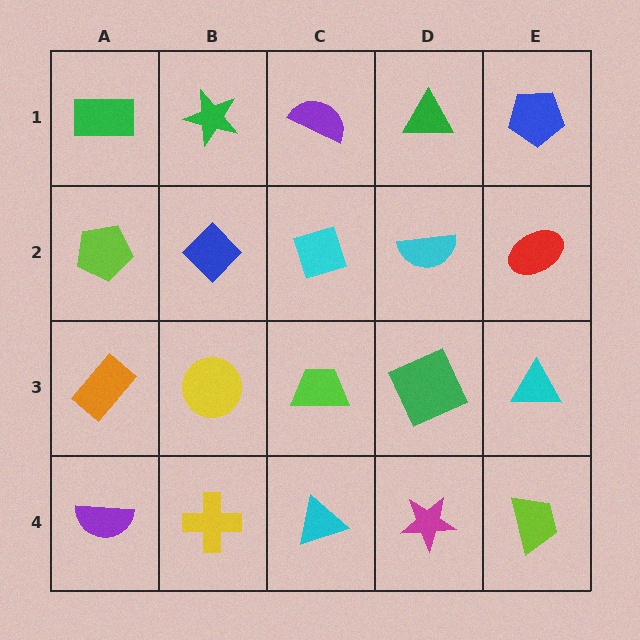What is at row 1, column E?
A blue pentagon.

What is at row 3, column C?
A lime trapezoid.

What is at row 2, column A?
A lime pentagon.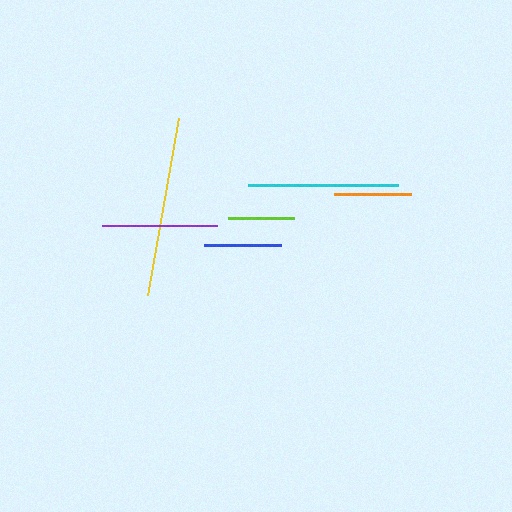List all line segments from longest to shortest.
From longest to shortest: yellow, cyan, purple, blue, orange, lime.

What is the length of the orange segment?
The orange segment is approximately 77 pixels long.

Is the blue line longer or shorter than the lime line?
The blue line is longer than the lime line.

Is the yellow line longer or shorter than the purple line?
The yellow line is longer than the purple line.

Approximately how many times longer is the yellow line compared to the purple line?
The yellow line is approximately 1.5 times the length of the purple line.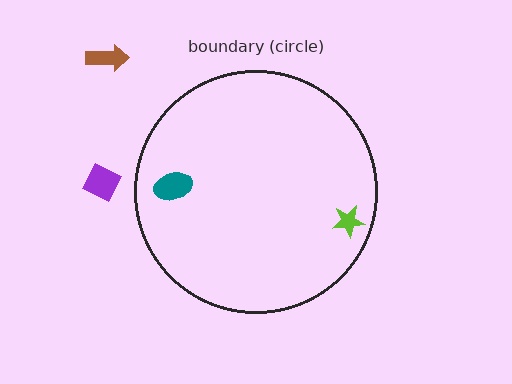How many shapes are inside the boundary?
2 inside, 2 outside.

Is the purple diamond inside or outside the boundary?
Outside.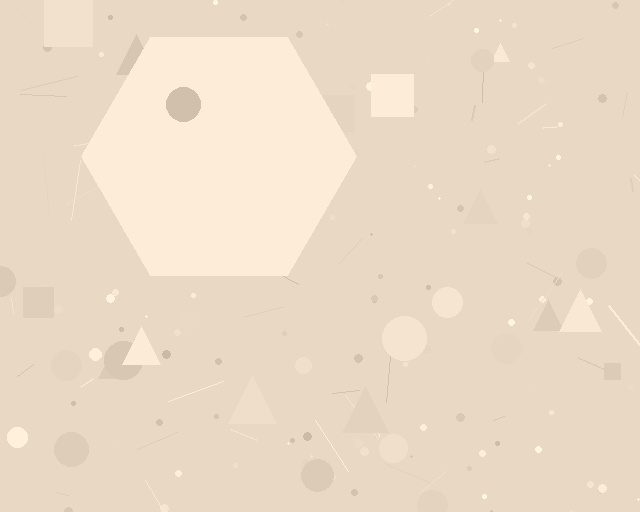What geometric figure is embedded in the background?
A hexagon is embedded in the background.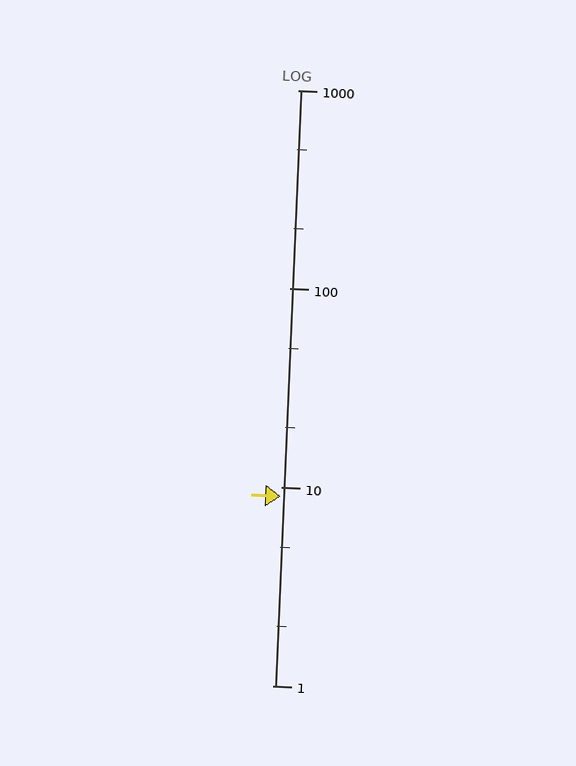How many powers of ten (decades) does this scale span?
The scale spans 3 decades, from 1 to 1000.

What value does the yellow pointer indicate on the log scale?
The pointer indicates approximately 9.